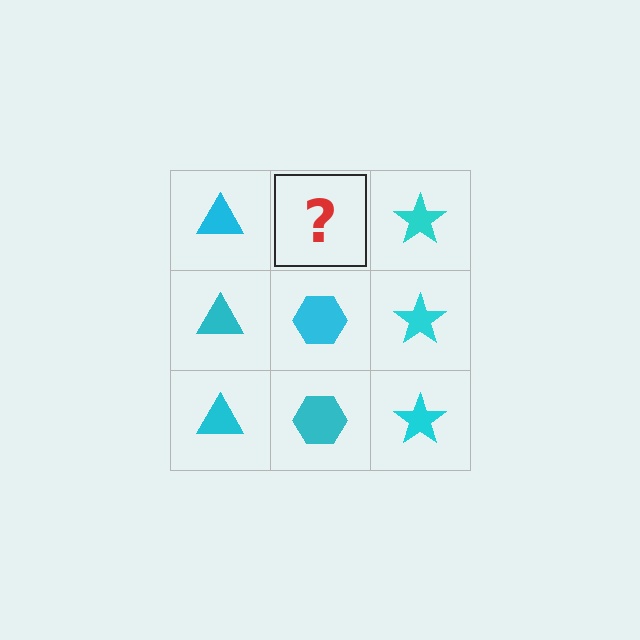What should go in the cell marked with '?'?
The missing cell should contain a cyan hexagon.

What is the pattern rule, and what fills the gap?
The rule is that each column has a consistent shape. The gap should be filled with a cyan hexagon.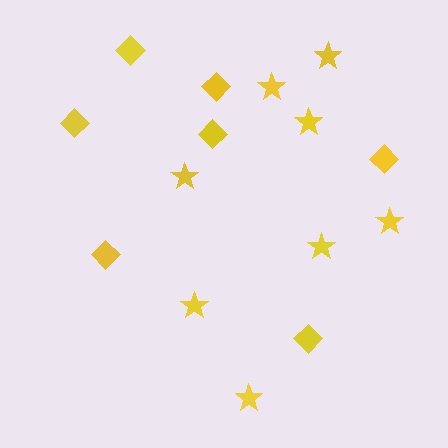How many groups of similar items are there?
There are 2 groups: one group of diamonds (7) and one group of stars (8).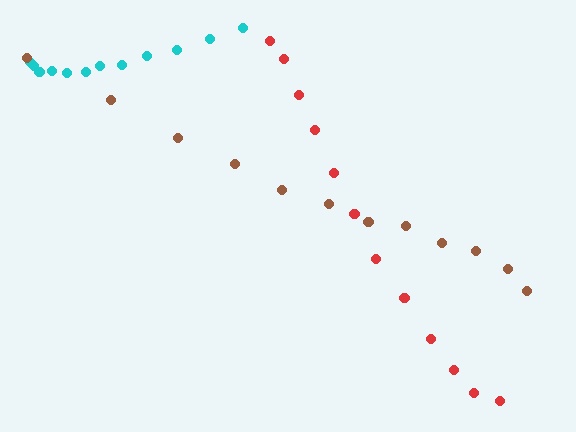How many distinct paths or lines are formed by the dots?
There are 3 distinct paths.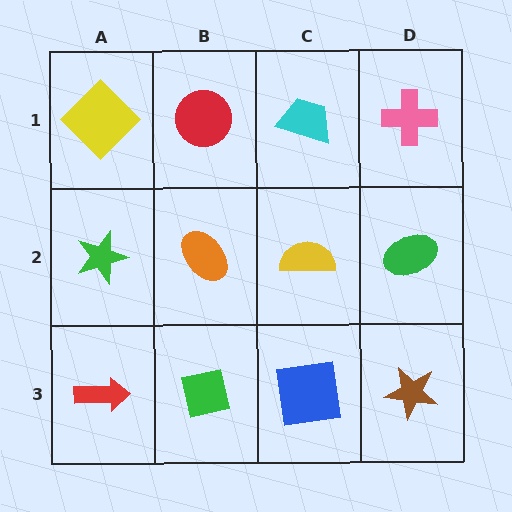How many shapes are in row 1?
4 shapes.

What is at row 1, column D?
A pink cross.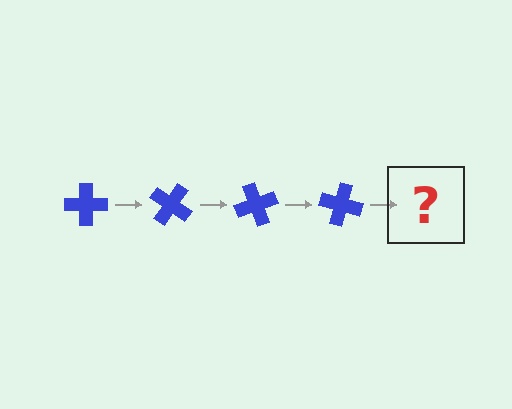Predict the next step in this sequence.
The next step is a blue cross rotated 140 degrees.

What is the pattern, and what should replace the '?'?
The pattern is that the cross rotates 35 degrees each step. The '?' should be a blue cross rotated 140 degrees.